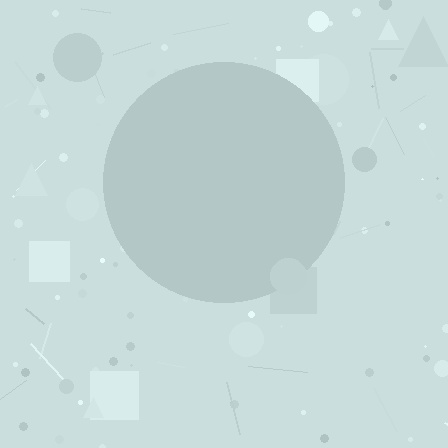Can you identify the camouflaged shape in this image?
The camouflaged shape is a circle.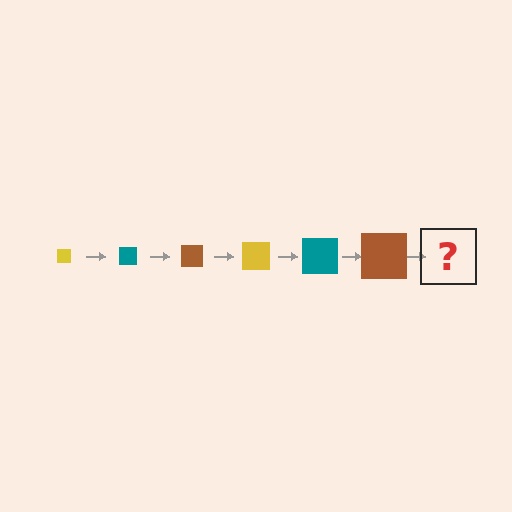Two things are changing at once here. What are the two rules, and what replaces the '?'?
The two rules are that the square grows larger each step and the color cycles through yellow, teal, and brown. The '?' should be a yellow square, larger than the previous one.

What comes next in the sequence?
The next element should be a yellow square, larger than the previous one.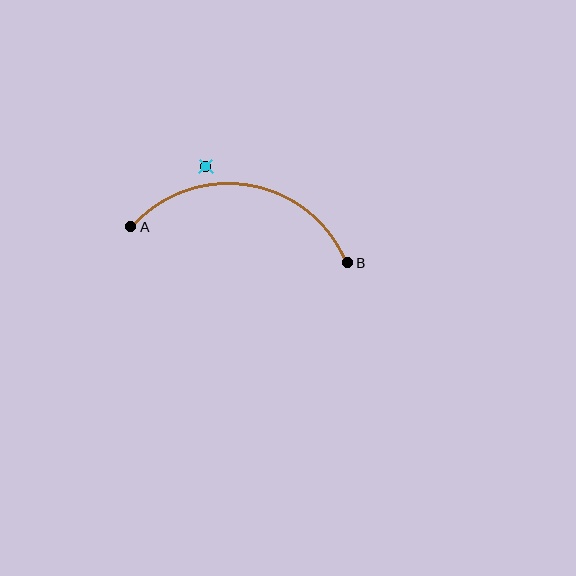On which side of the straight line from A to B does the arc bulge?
The arc bulges above the straight line connecting A and B.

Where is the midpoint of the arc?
The arc midpoint is the point on the curve farthest from the straight line joining A and B. It sits above that line.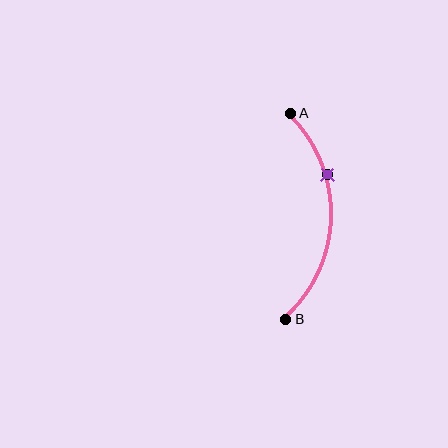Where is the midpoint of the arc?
The arc midpoint is the point on the curve farthest from the straight line joining A and B. It sits to the right of that line.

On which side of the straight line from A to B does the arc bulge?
The arc bulges to the right of the straight line connecting A and B.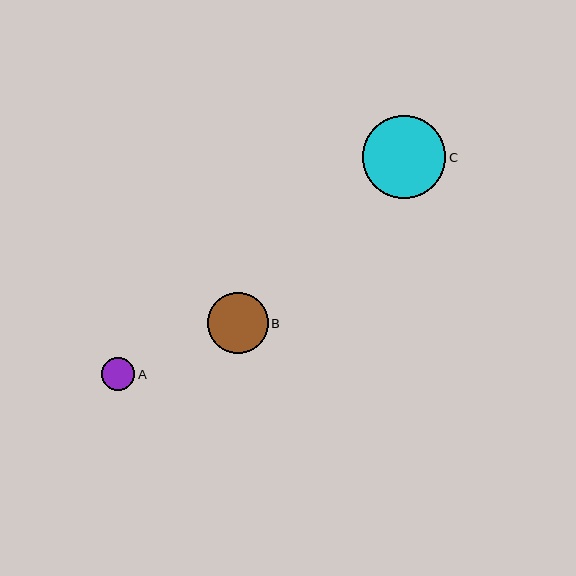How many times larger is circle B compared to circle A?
Circle B is approximately 1.9 times the size of circle A.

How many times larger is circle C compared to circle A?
Circle C is approximately 2.5 times the size of circle A.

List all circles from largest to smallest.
From largest to smallest: C, B, A.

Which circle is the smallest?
Circle A is the smallest with a size of approximately 33 pixels.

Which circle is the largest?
Circle C is the largest with a size of approximately 83 pixels.